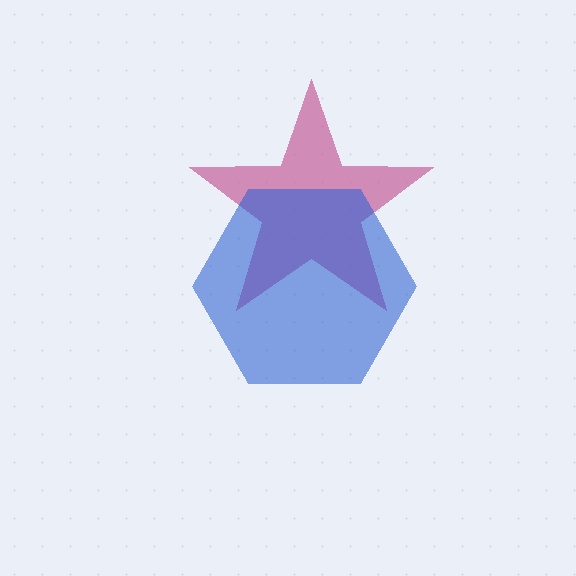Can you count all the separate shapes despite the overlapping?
Yes, there are 2 separate shapes.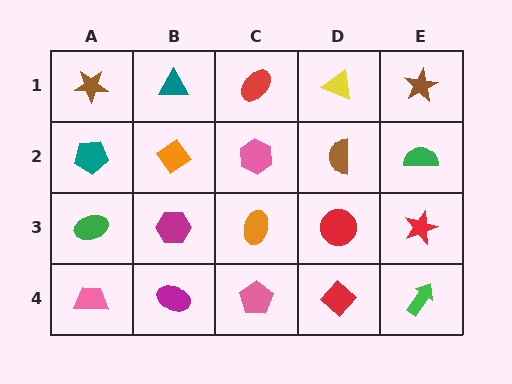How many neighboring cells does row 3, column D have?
4.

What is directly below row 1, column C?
A pink hexagon.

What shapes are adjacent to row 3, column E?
A green semicircle (row 2, column E), a green arrow (row 4, column E), a red circle (row 3, column D).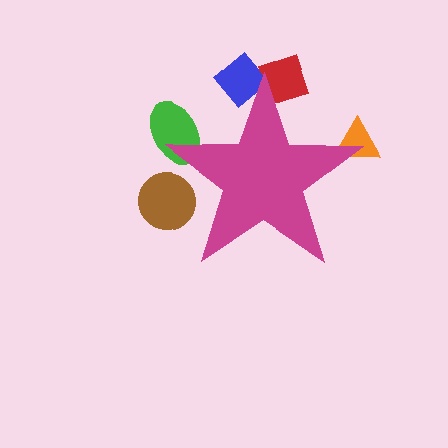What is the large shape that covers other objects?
A magenta star.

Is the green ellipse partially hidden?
Yes, the green ellipse is partially hidden behind the magenta star.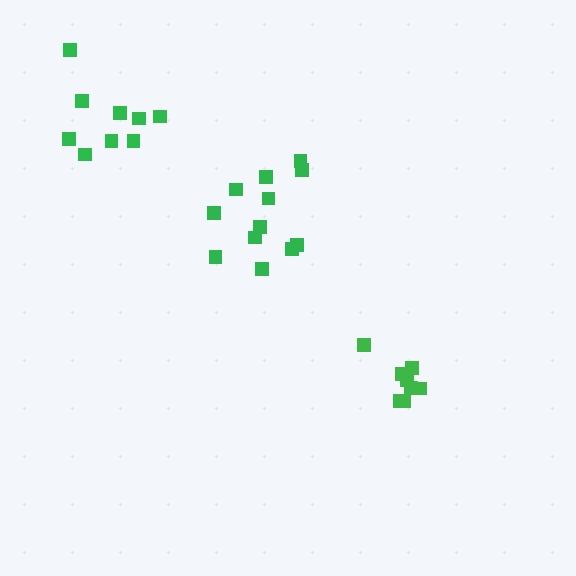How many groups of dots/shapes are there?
There are 3 groups.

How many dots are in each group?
Group 1: 9 dots, Group 2: 8 dots, Group 3: 12 dots (29 total).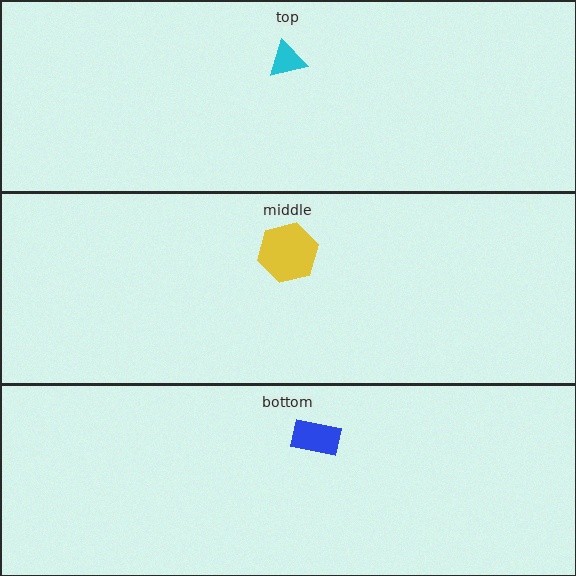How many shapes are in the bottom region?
1.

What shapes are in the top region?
The cyan triangle.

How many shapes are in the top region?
1.